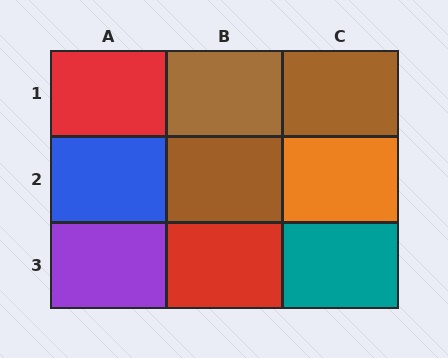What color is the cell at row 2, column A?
Blue.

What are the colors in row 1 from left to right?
Red, brown, brown.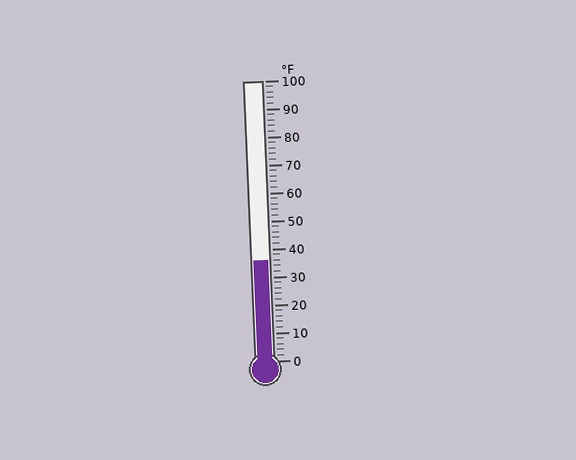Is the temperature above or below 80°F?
The temperature is below 80°F.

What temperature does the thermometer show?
The thermometer shows approximately 36°F.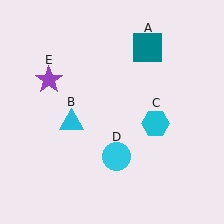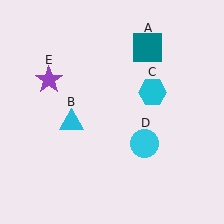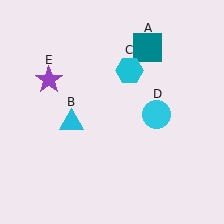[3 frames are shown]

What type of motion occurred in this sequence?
The cyan hexagon (object C), cyan circle (object D) rotated counterclockwise around the center of the scene.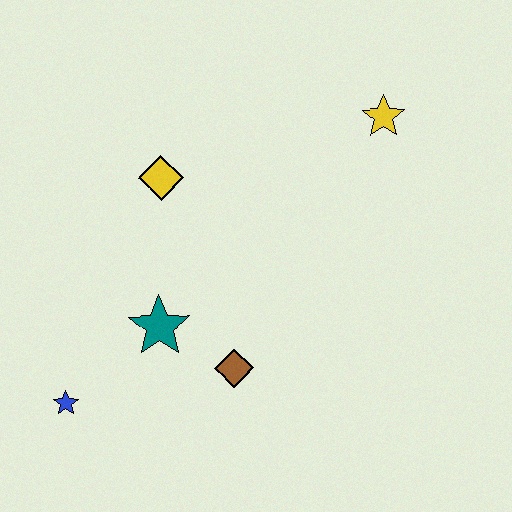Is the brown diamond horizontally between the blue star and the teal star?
No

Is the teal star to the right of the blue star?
Yes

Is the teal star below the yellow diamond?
Yes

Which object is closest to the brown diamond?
The teal star is closest to the brown diamond.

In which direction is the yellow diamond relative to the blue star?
The yellow diamond is above the blue star.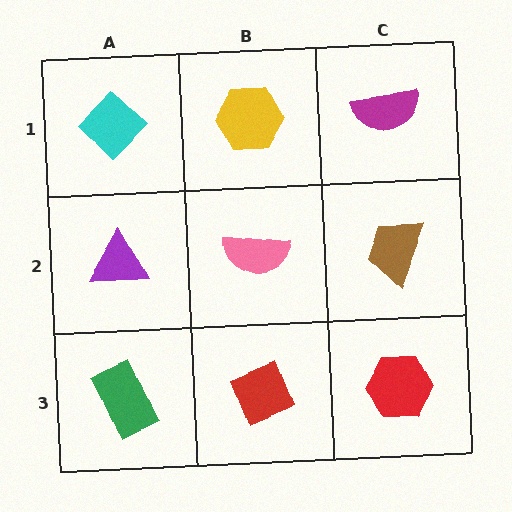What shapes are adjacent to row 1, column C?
A brown trapezoid (row 2, column C), a yellow hexagon (row 1, column B).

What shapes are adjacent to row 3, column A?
A purple triangle (row 2, column A), a red diamond (row 3, column B).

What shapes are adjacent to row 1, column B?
A pink semicircle (row 2, column B), a cyan diamond (row 1, column A), a magenta semicircle (row 1, column C).